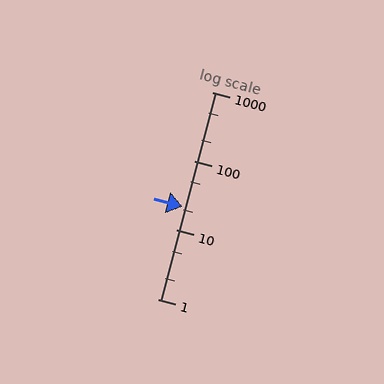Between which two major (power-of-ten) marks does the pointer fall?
The pointer is between 10 and 100.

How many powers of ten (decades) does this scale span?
The scale spans 3 decades, from 1 to 1000.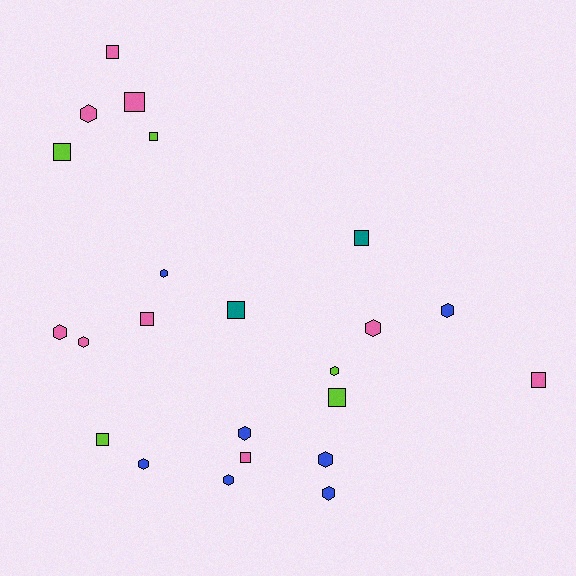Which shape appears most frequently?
Hexagon, with 12 objects.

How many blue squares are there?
There are no blue squares.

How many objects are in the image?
There are 23 objects.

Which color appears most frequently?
Pink, with 9 objects.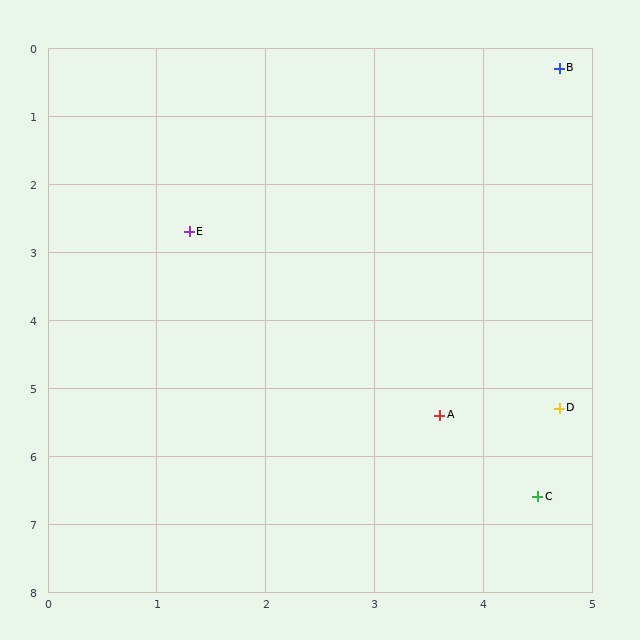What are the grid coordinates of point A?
Point A is at approximately (3.6, 5.4).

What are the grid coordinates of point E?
Point E is at approximately (1.3, 2.7).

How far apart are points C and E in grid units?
Points C and E are about 5.0 grid units apart.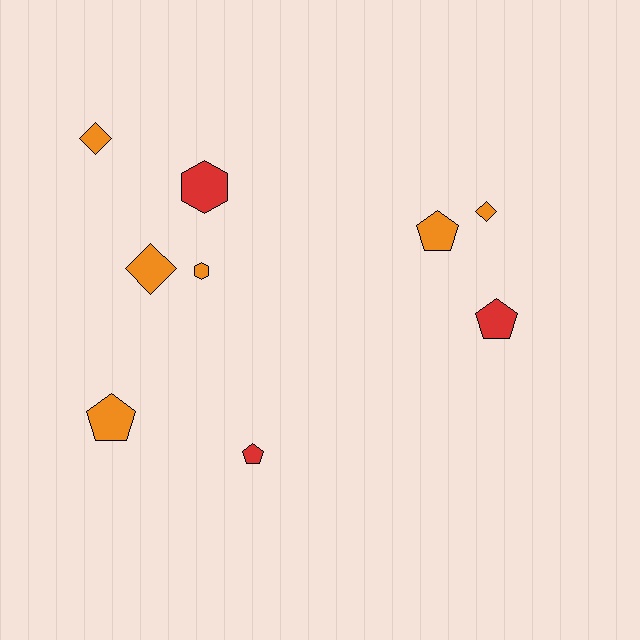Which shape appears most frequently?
Pentagon, with 4 objects.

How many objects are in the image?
There are 9 objects.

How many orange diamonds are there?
There are 3 orange diamonds.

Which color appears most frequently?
Orange, with 6 objects.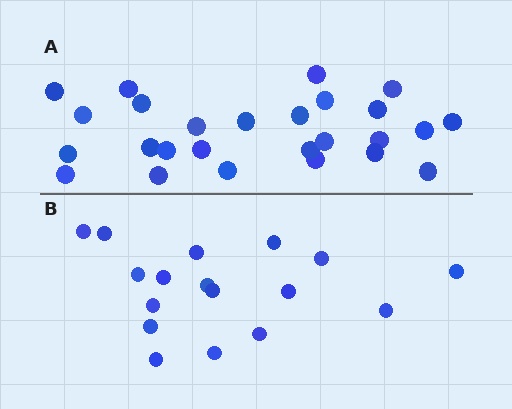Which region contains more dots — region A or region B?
Region A (the top region) has more dots.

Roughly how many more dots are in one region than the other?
Region A has roughly 8 or so more dots than region B.